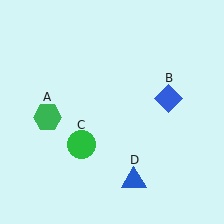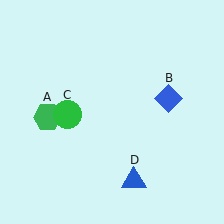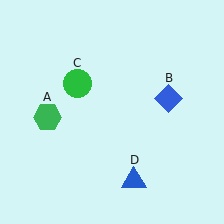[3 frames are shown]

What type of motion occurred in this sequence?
The green circle (object C) rotated clockwise around the center of the scene.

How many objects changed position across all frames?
1 object changed position: green circle (object C).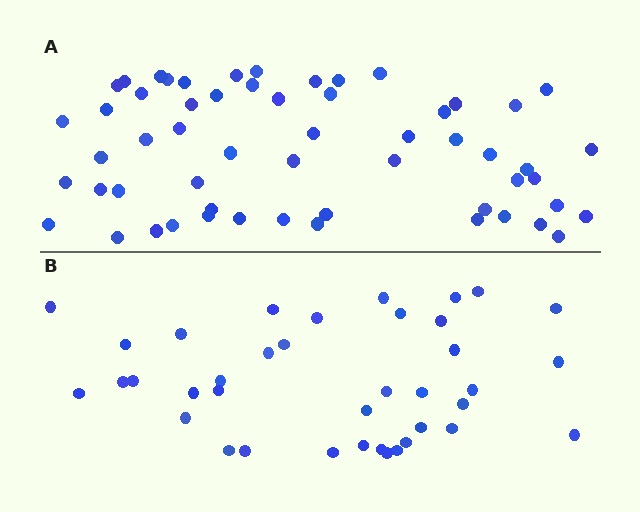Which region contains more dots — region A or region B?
Region A (the top region) has more dots.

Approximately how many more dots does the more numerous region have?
Region A has approximately 20 more dots than region B.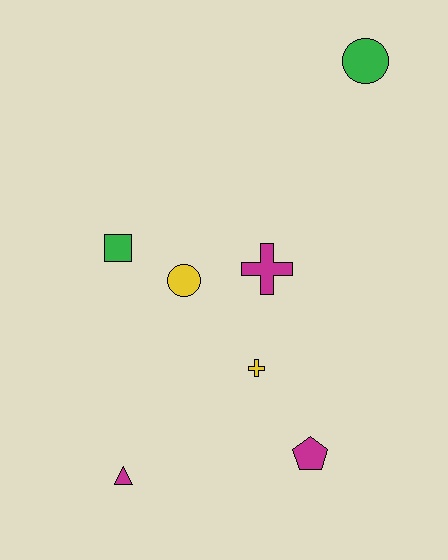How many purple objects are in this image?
There are no purple objects.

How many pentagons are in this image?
There is 1 pentagon.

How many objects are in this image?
There are 7 objects.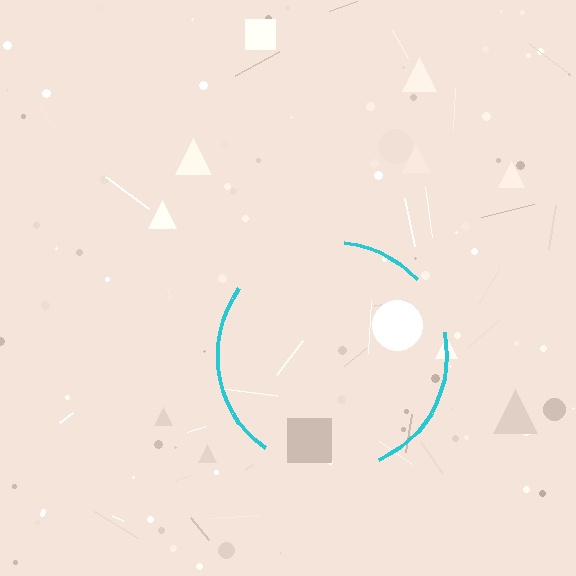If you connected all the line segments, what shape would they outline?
They would outline a circle.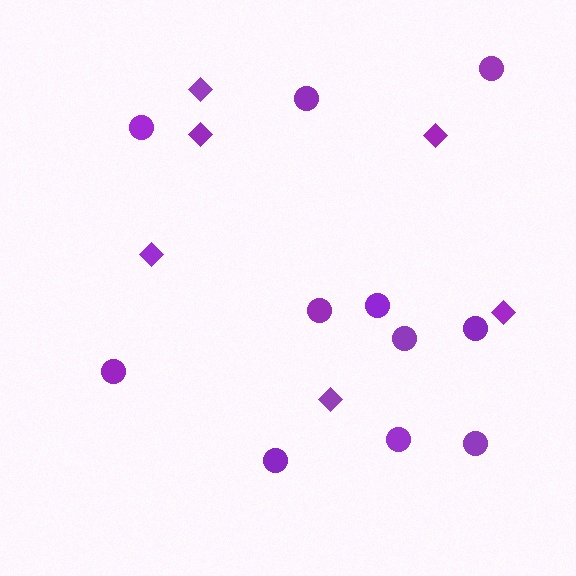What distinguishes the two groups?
There are 2 groups: one group of diamonds (6) and one group of circles (11).